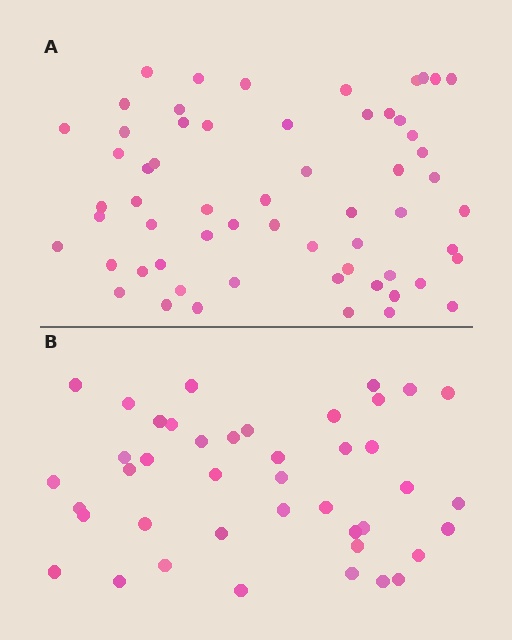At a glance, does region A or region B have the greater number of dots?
Region A (the top region) has more dots.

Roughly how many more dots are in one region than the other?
Region A has approximately 20 more dots than region B.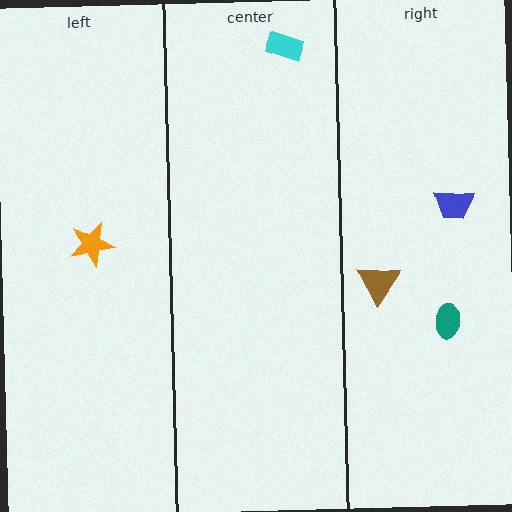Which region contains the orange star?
The left region.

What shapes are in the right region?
The blue trapezoid, the teal ellipse, the brown triangle.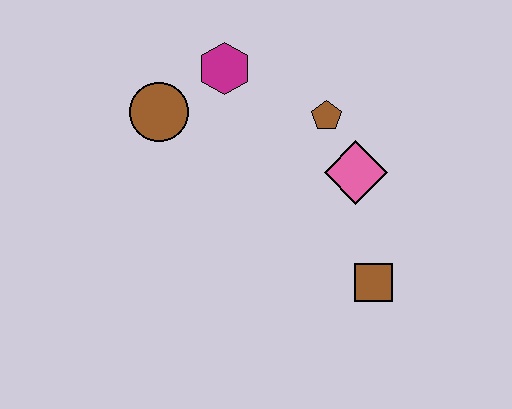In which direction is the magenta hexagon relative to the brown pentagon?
The magenta hexagon is to the left of the brown pentagon.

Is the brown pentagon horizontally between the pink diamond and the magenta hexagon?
Yes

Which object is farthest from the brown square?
The brown circle is farthest from the brown square.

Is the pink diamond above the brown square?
Yes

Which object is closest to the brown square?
The pink diamond is closest to the brown square.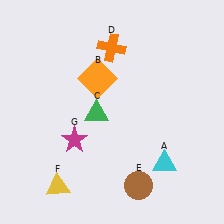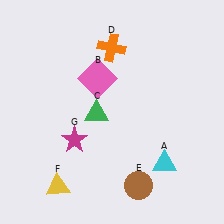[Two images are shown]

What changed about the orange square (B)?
In Image 1, B is orange. In Image 2, it changed to pink.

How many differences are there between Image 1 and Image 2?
There is 1 difference between the two images.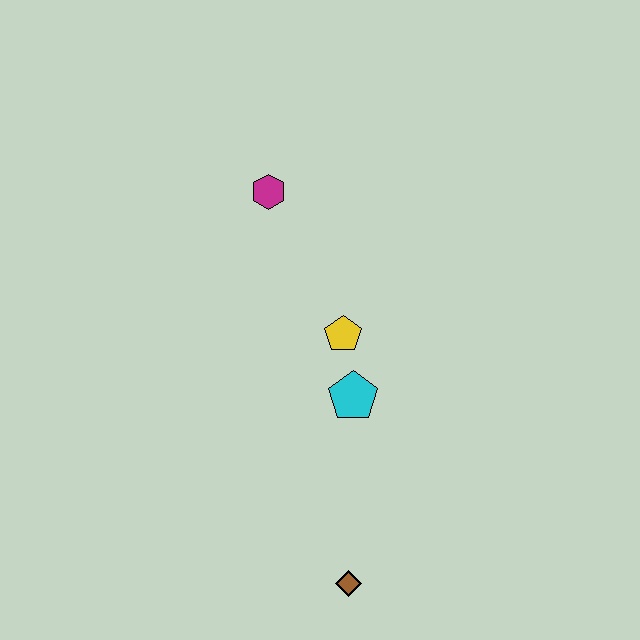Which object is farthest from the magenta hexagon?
The brown diamond is farthest from the magenta hexagon.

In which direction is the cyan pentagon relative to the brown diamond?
The cyan pentagon is above the brown diamond.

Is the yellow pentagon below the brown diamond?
No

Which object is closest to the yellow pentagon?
The cyan pentagon is closest to the yellow pentagon.